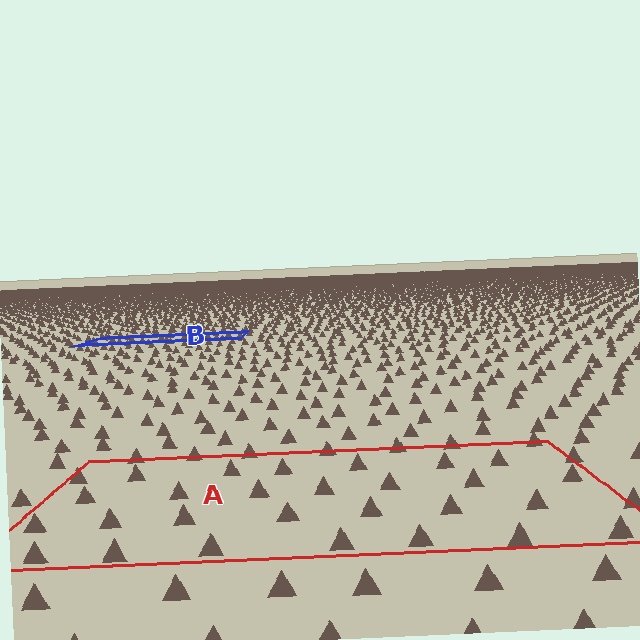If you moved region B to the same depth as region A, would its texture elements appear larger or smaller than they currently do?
They would appear larger. At a closer depth, the same texture elements are projected at a bigger on-screen size.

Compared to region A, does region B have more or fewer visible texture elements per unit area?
Region B has more texture elements per unit area — they are packed more densely because it is farther away.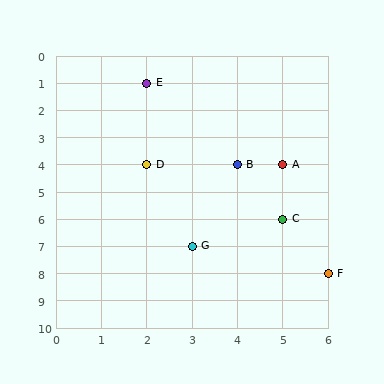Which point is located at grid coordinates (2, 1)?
Point E is at (2, 1).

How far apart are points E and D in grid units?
Points E and D are 3 rows apart.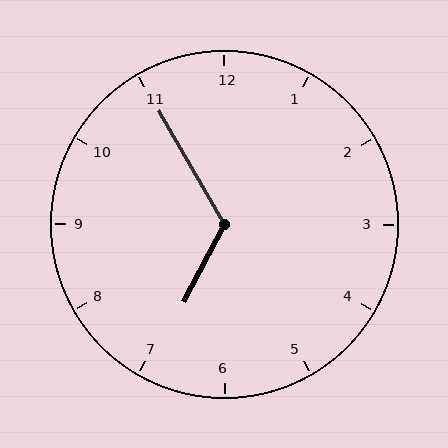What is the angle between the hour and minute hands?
Approximately 122 degrees.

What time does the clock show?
6:55.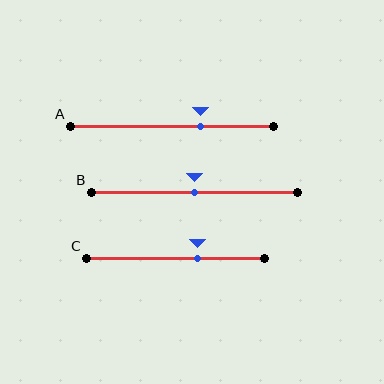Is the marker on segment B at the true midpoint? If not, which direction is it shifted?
Yes, the marker on segment B is at the true midpoint.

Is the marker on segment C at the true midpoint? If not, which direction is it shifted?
No, the marker on segment C is shifted to the right by about 13% of the segment length.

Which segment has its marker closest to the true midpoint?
Segment B has its marker closest to the true midpoint.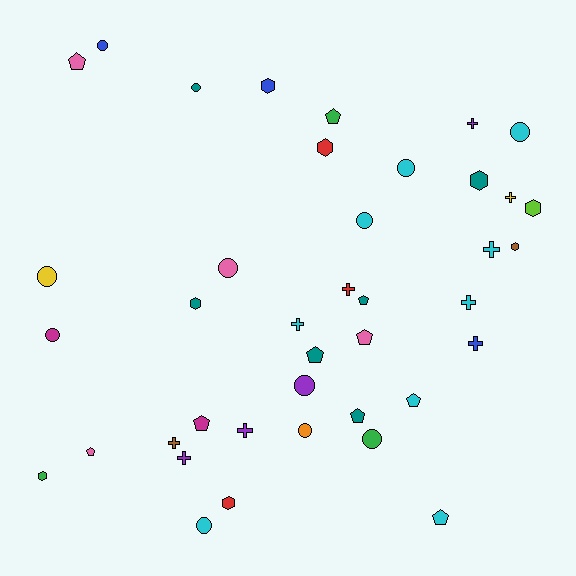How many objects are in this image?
There are 40 objects.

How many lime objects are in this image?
There is 1 lime object.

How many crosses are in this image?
There are 10 crosses.